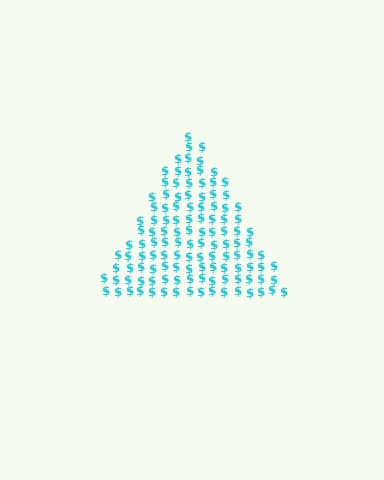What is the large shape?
The large shape is a triangle.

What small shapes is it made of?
It is made of small dollar signs.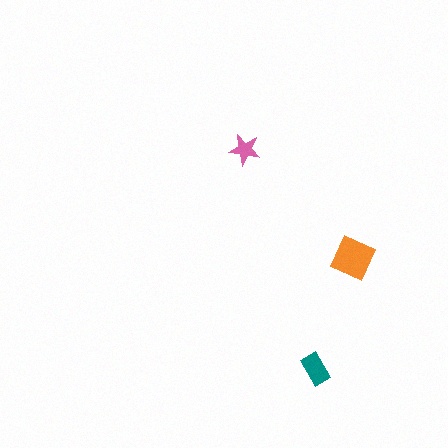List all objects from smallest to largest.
The pink star, the teal rectangle, the orange diamond.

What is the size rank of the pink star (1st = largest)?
3rd.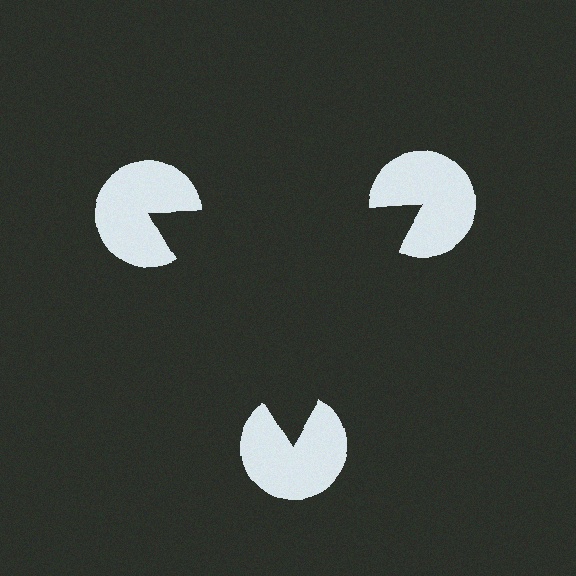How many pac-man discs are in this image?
There are 3 — one at each vertex of the illusory triangle.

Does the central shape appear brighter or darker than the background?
It typically appears slightly darker than the background, even though no actual brightness change is drawn.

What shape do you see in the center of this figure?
An illusory triangle — its edges are inferred from the aligned wedge cuts in the pac-man discs, not physically drawn.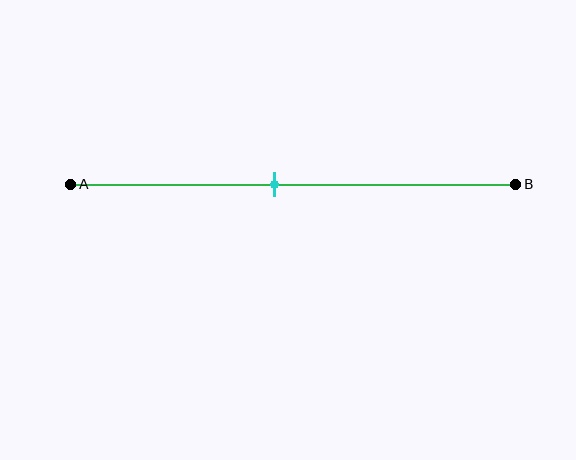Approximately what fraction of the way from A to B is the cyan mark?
The cyan mark is approximately 45% of the way from A to B.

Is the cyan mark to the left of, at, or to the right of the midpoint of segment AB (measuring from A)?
The cyan mark is to the left of the midpoint of segment AB.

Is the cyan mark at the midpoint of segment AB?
No, the mark is at about 45% from A, not at the 50% midpoint.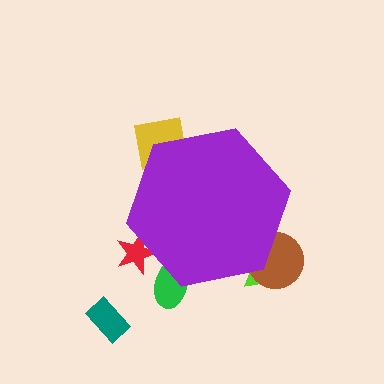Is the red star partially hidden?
Yes, the red star is partially hidden behind the purple hexagon.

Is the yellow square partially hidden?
Yes, the yellow square is partially hidden behind the purple hexagon.